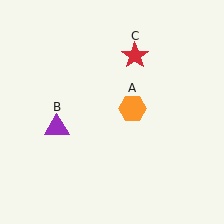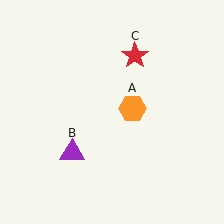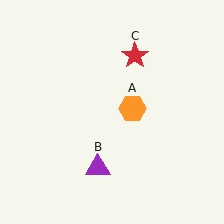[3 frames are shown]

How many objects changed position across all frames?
1 object changed position: purple triangle (object B).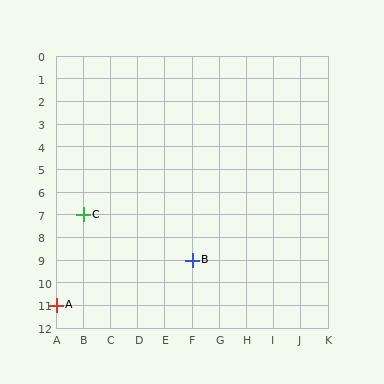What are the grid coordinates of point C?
Point C is at grid coordinates (B, 7).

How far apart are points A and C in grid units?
Points A and C are 1 column and 4 rows apart (about 4.1 grid units diagonally).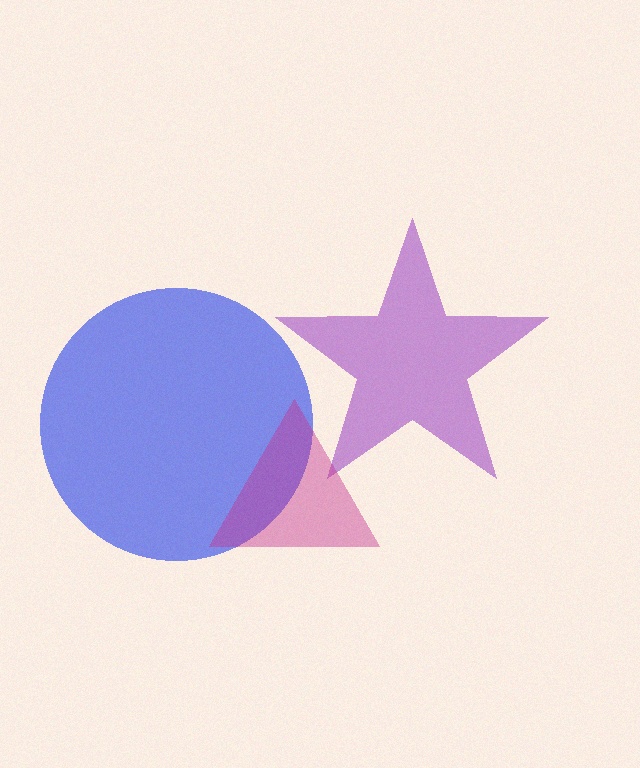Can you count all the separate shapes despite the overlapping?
Yes, there are 3 separate shapes.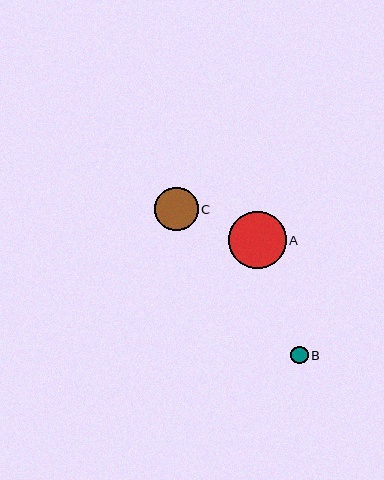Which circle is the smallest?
Circle B is the smallest with a size of approximately 17 pixels.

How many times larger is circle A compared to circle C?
Circle A is approximately 1.3 times the size of circle C.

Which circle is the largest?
Circle A is the largest with a size of approximately 58 pixels.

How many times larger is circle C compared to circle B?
Circle C is approximately 2.5 times the size of circle B.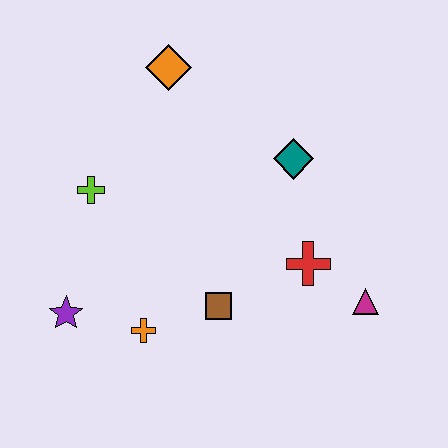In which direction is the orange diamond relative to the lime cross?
The orange diamond is above the lime cross.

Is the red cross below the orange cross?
No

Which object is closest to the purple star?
The orange cross is closest to the purple star.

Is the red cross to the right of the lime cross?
Yes